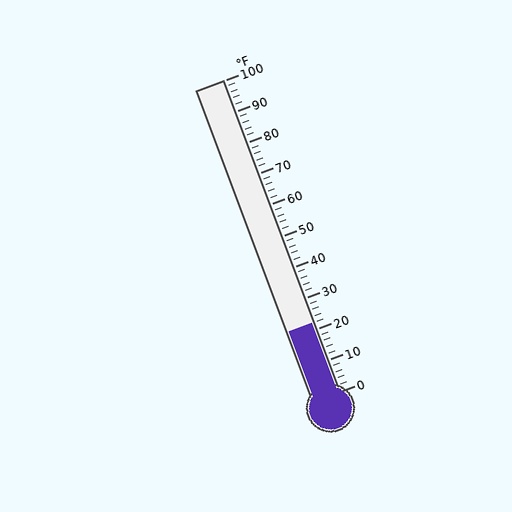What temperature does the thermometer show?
The thermometer shows approximately 22°F.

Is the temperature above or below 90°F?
The temperature is below 90°F.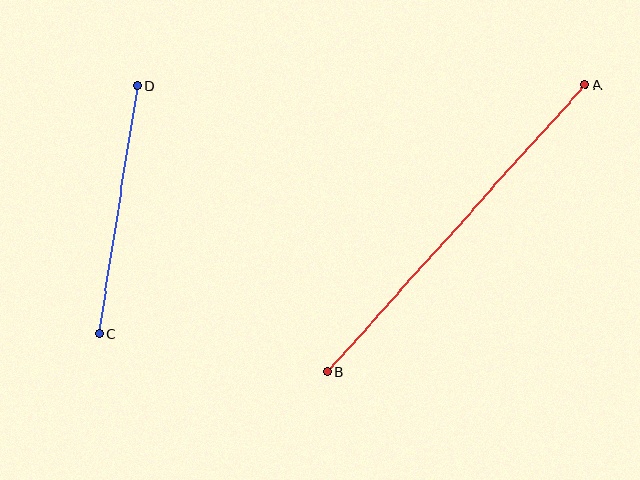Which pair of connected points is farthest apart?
Points A and B are farthest apart.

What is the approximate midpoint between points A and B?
The midpoint is at approximately (456, 228) pixels.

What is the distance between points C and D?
The distance is approximately 251 pixels.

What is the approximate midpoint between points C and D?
The midpoint is at approximately (118, 210) pixels.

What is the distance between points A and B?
The distance is approximately 385 pixels.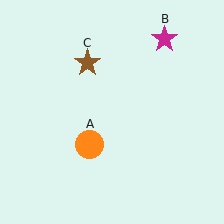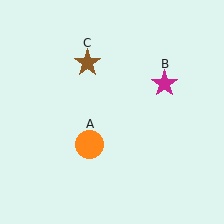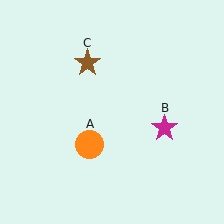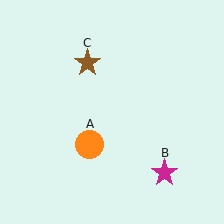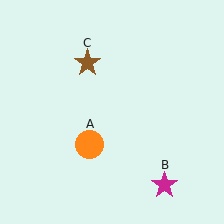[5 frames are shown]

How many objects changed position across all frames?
1 object changed position: magenta star (object B).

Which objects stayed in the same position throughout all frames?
Orange circle (object A) and brown star (object C) remained stationary.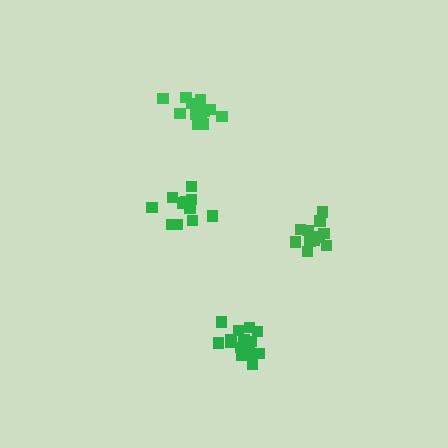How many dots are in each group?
Group 1: 12 dots, Group 2: 13 dots, Group 3: 17 dots, Group 4: 14 dots (56 total).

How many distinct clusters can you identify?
There are 4 distinct clusters.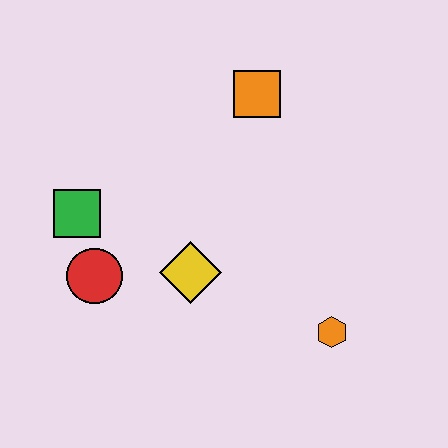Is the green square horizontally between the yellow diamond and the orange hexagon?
No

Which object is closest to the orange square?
The yellow diamond is closest to the orange square.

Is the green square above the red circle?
Yes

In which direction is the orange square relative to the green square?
The orange square is to the right of the green square.